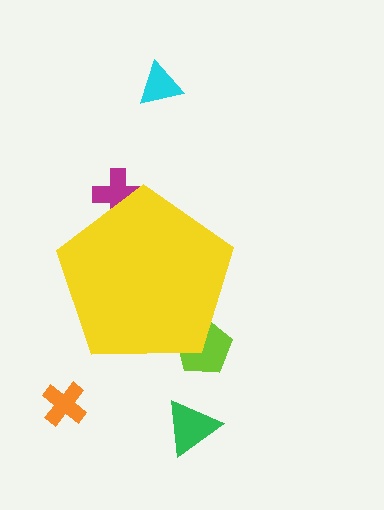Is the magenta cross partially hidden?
Yes, the magenta cross is partially hidden behind the yellow pentagon.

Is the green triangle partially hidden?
No, the green triangle is fully visible.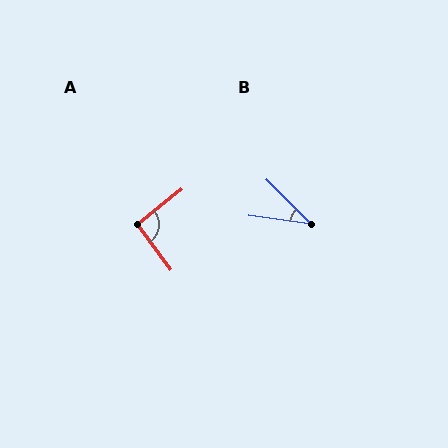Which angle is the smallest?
B, at approximately 37 degrees.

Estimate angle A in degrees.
Approximately 93 degrees.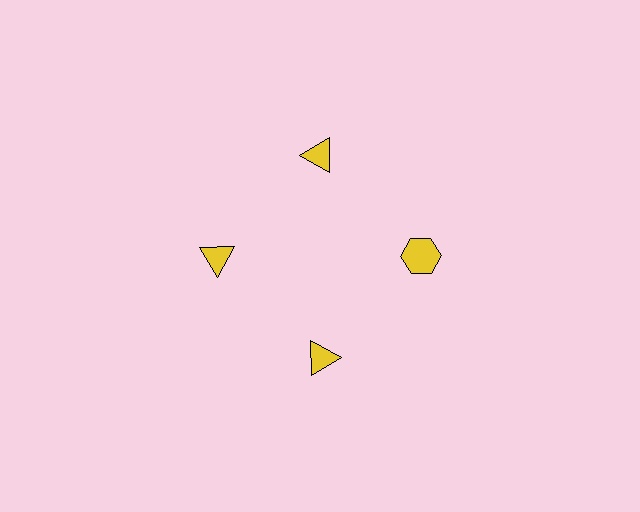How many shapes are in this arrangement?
There are 4 shapes arranged in a ring pattern.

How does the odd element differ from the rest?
It has a different shape: hexagon instead of triangle.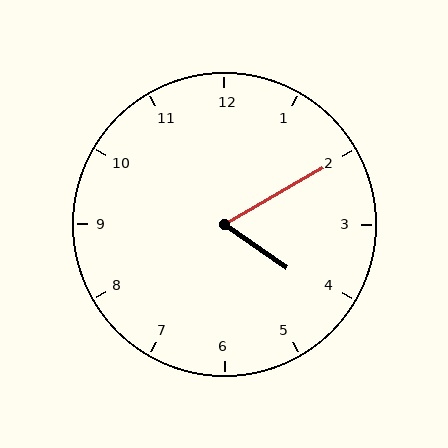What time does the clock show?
4:10.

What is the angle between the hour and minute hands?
Approximately 65 degrees.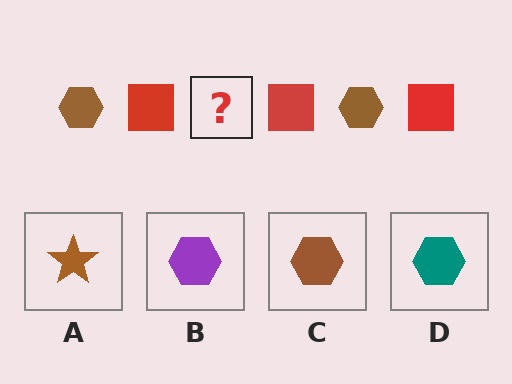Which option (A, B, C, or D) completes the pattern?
C.